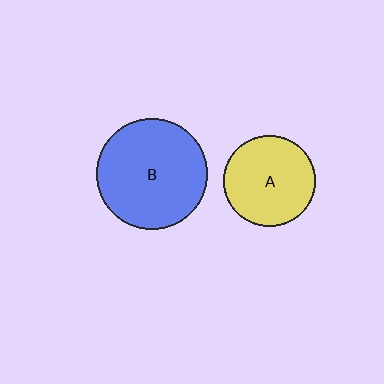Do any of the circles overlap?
No, none of the circles overlap.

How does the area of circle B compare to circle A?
Approximately 1.5 times.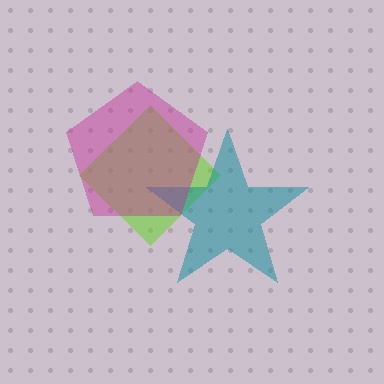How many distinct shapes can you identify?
There are 3 distinct shapes: a lime diamond, a teal star, a magenta pentagon.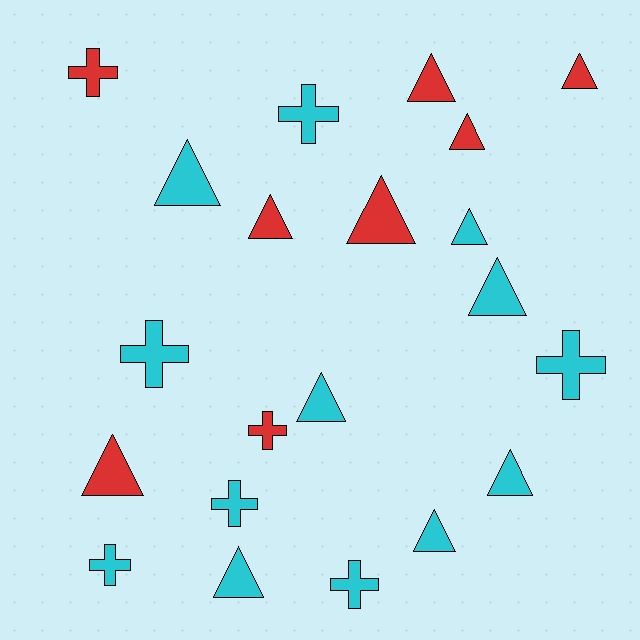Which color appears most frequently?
Cyan, with 13 objects.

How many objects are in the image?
There are 21 objects.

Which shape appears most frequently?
Triangle, with 13 objects.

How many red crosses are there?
There are 2 red crosses.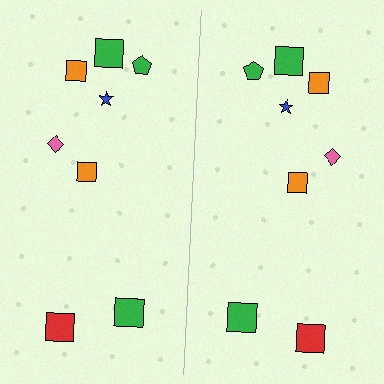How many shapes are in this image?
There are 16 shapes in this image.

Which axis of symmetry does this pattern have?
The pattern has a vertical axis of symmetry running through the center of the image.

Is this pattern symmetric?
Yes, this pattern has bilateral (reflection) symmetry.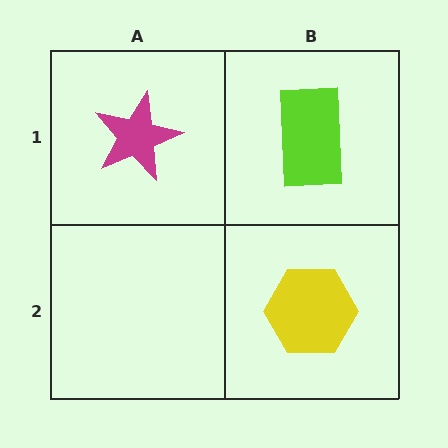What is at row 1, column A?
A magenta star.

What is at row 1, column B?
A lime rectangle.